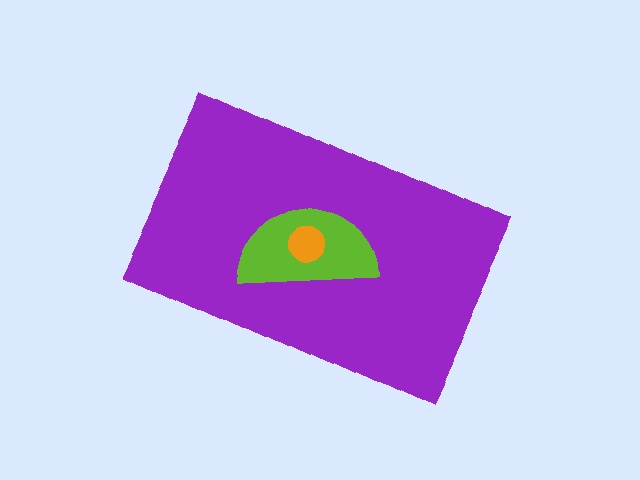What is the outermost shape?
The purple rectangle.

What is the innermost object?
The orange circle.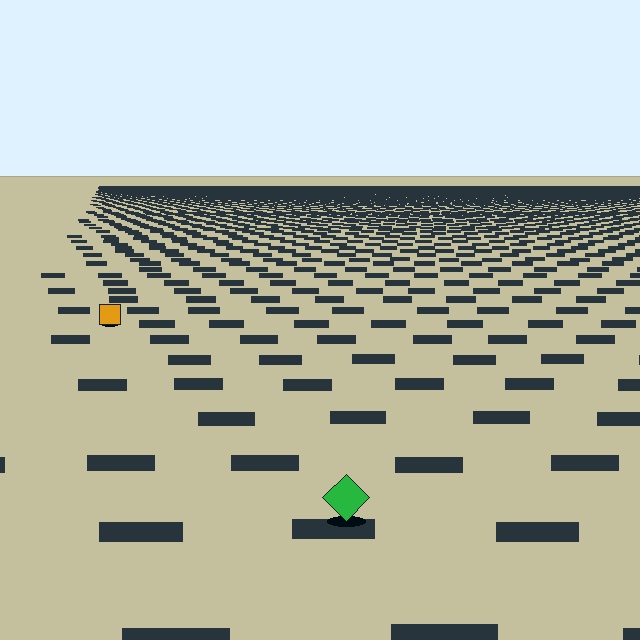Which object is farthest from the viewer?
The orange square is farthest from the viewer. It appears smaller and the ground texture around it is denser.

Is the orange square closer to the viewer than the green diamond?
No. The green diamond is closer — you can tell from the texture gradient: the ground texture is coarser near it.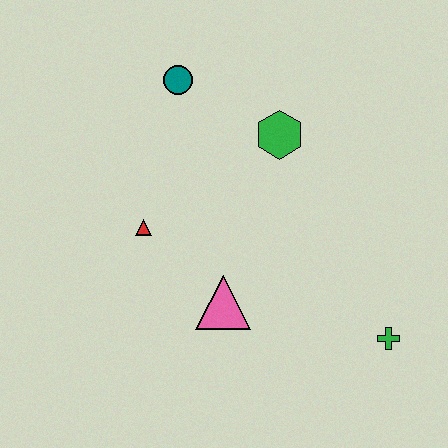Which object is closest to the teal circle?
The green hexagon is closest to the teal circle.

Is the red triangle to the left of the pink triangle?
Yes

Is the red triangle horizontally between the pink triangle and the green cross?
No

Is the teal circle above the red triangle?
Yes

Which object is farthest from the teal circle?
The green cross is farthest from the teal circle.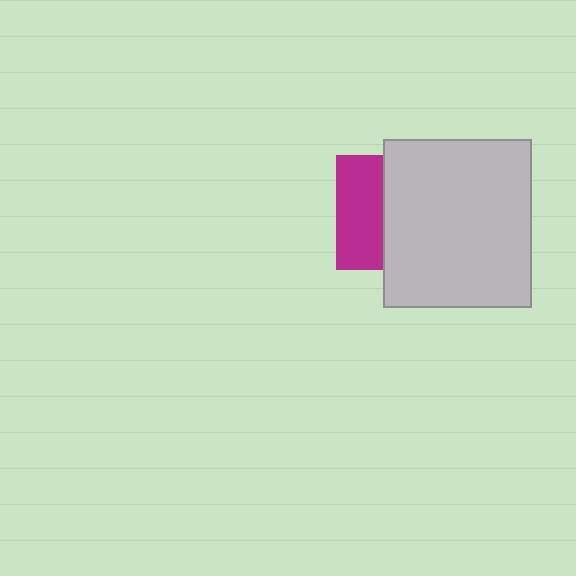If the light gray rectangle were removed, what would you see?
You would see the complete magenta square.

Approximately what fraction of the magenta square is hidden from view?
Roughly 59% of the magenta square is hidden behind the light gray rectangle.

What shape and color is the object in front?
The object in front is a light gray rectangle.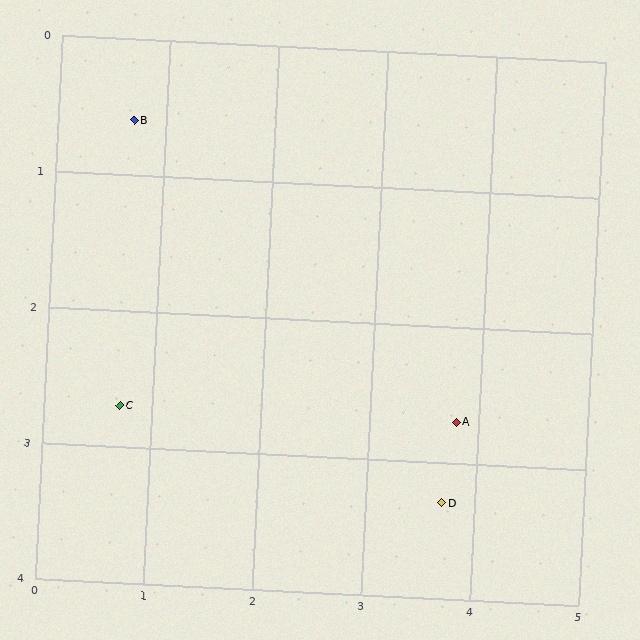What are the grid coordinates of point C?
Point C is at approximately (0.7, 2.7).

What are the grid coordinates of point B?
Point B is at approximately (0.7, 0.6).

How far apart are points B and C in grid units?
Points B and C are about 2.1 grid units apart.